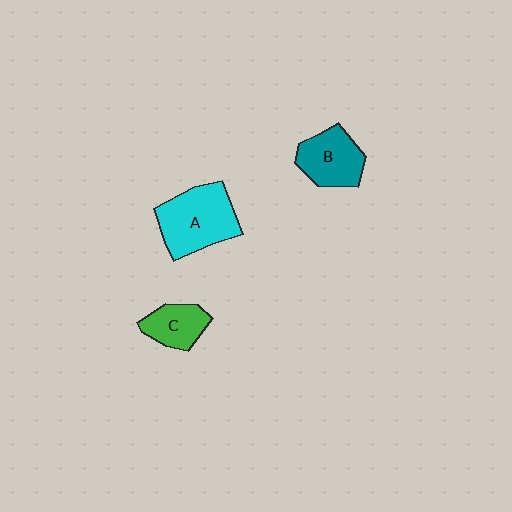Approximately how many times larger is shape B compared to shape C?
Approximately 1.3 times.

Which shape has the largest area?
Shape A (cyan).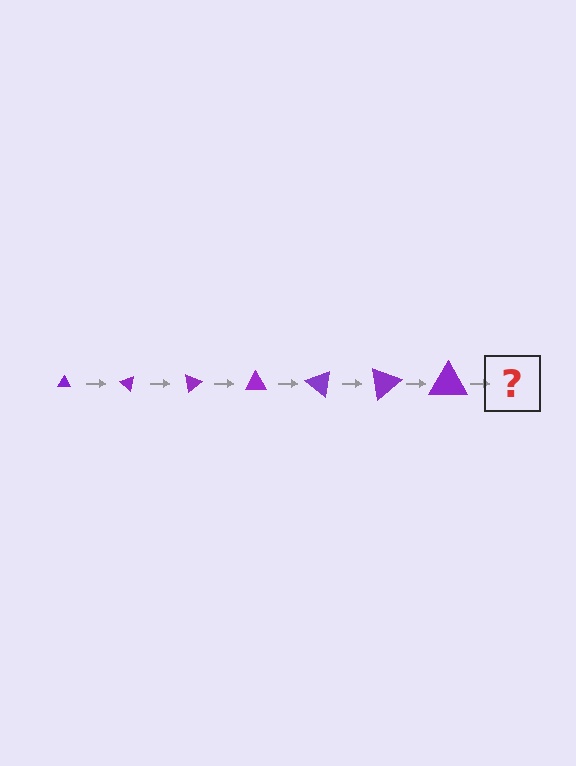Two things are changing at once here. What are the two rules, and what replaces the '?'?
The two rules are that the triangle grows larger each step and it rotates 40 degrees each step. The '?' should be a triangle, larger than the previous one and rotated 280 degrees from the start.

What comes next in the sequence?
The next element should be a triangle, larger than the previous one and rotated 280 degrees from the start.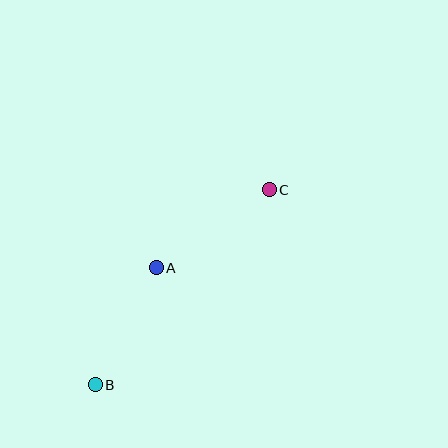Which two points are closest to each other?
Points A and B are closest to each other.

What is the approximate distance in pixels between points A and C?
The distance between A and C is approximately 137 pixels.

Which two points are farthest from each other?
Points B and C are farthest from each other.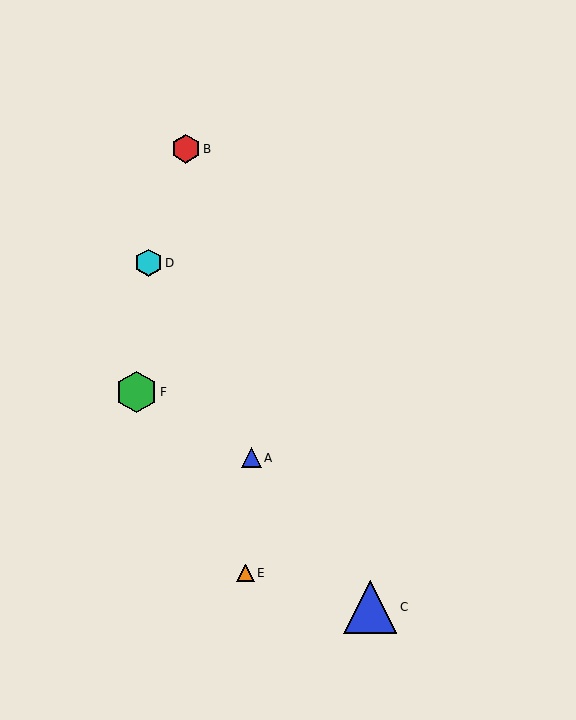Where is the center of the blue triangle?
The center of the blue triangle is at (252, 458).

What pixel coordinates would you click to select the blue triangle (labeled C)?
Click at (370, 607) to select the blue triangle C.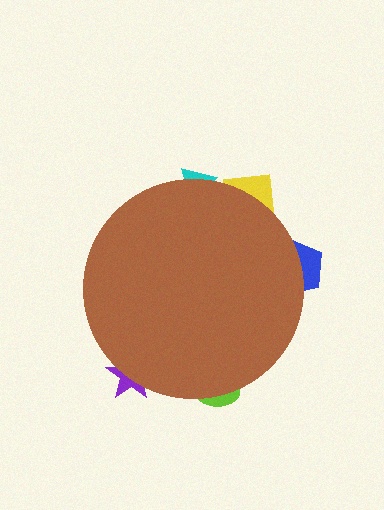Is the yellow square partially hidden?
Yes, the yellow square is partially hidden behind the brown circle.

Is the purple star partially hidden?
Yes, the purple star is partially hidden behind the brown circle.